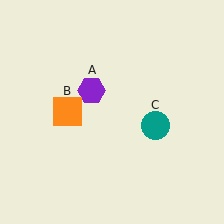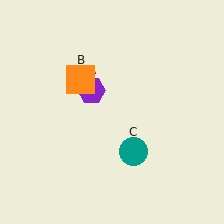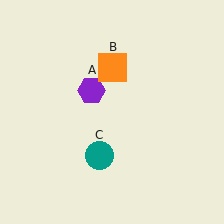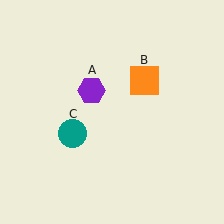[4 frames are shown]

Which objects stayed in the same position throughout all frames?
Purple hexagon (object A) remained stationary.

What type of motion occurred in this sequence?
The orange square (object B), teal circle (object C) rotated clockwise around the center of the scene.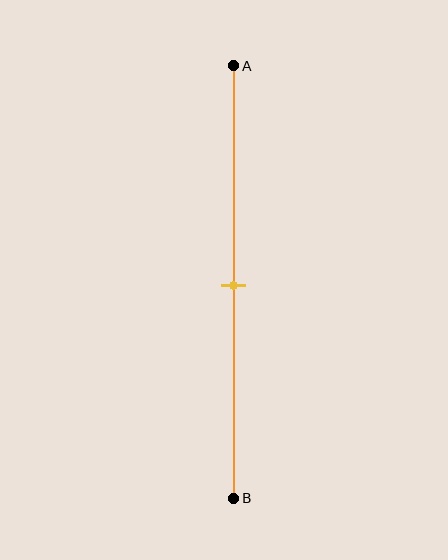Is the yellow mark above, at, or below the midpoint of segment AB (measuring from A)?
The yellow mark is approximately at the midpoint of segment AB.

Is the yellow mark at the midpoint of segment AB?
Yes, the mark is approximately at the midpoint.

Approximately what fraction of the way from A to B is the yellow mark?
The yellow mark is approximately 50% of the way from A to B.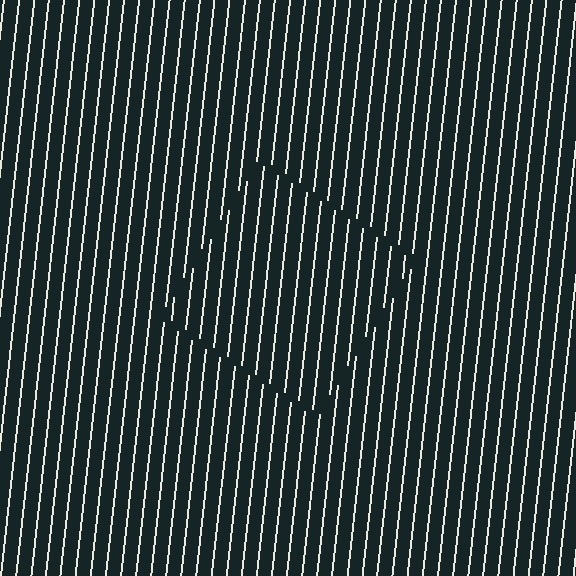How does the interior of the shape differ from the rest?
The interior of the shape contains the same grating, shifted by half a period — the contour is defined by the phase discontinuity where line-ends from the inner and outer gratings abut.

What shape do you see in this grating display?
An illusory square. The interior of the shape contains the same grating, shifted by half a period — the contour is defined by the phase discontinuity where line-ends from the inner and outer gratings abut.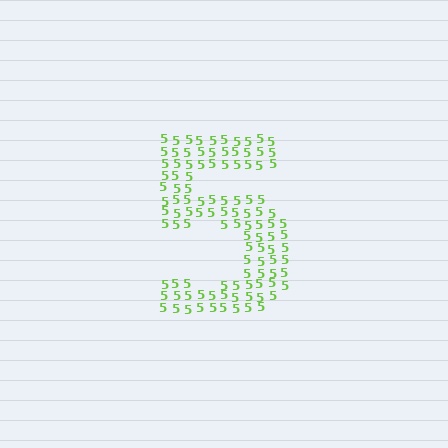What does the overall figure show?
The overall figure shows the digit 5.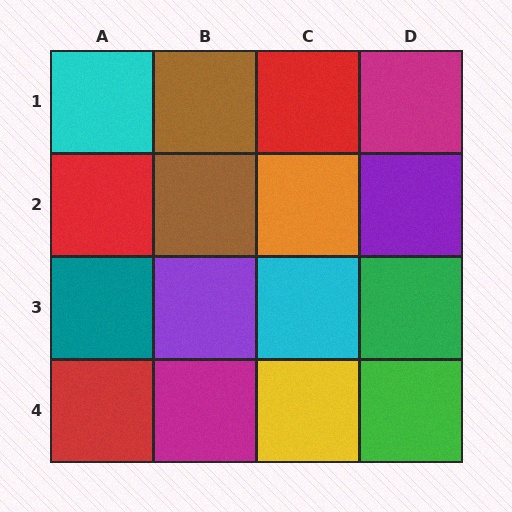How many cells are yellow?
1 cell is yellow.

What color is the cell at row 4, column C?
Yellow.